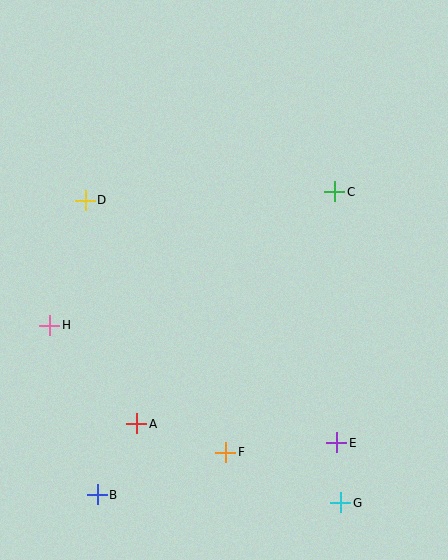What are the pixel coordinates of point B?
Point B is at (97, 495).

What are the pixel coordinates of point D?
Point D is at (85, 200).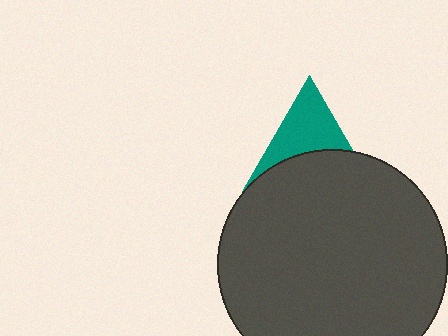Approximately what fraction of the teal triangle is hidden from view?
Roughly 51% of the teal triangle is hidden behind the dark gray circle.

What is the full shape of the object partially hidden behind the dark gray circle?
The partially hidden object is a teal triangle.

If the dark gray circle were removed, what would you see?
You would see the complete teal triangle.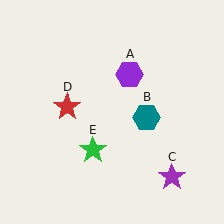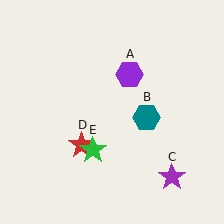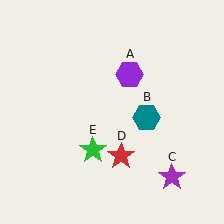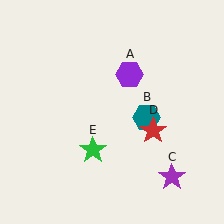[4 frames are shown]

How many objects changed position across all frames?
1 object changed position: red star (object D).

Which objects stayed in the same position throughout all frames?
Purple hexagon (object A) and teal hexagon (object B) and purple star (object C) and green star (object E) remained stationary.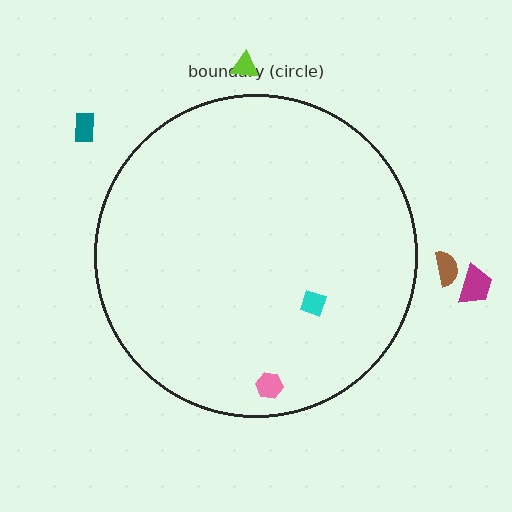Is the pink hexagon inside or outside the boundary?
Inside.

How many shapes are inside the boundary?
2 inside, 4 outside.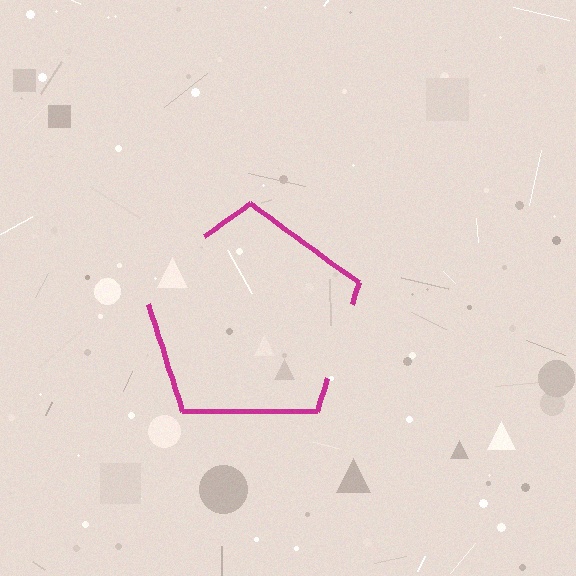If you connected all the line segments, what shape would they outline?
They would outline a pentagon.